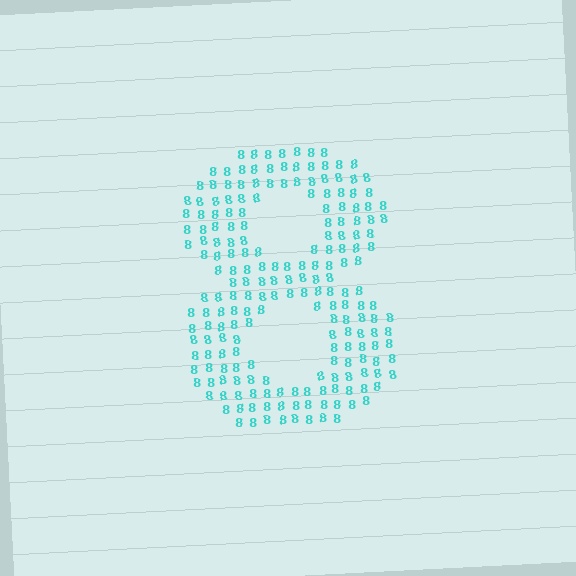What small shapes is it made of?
It is made of small digit 8's.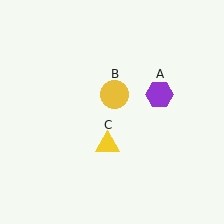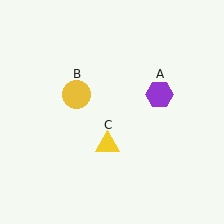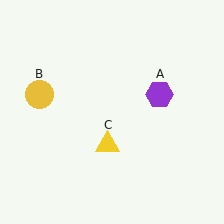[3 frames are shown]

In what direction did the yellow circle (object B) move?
The yellow circle (object B) moved left.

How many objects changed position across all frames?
1 object changed position: yellow circle (object B).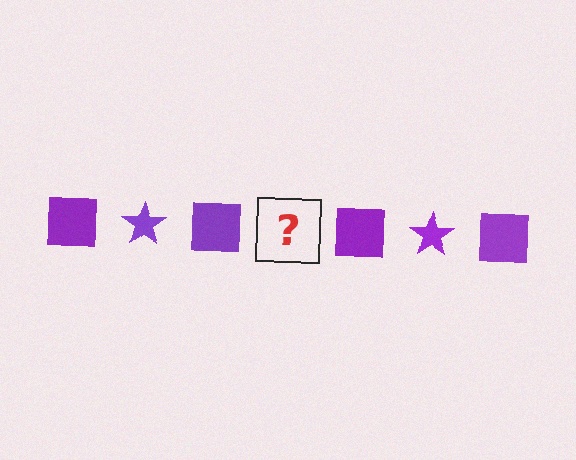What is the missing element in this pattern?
The missing element is a purple star.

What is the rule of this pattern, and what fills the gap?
The rule is that the pattern cycles through square, star shapes in purple. The gap should be filled with a purple star.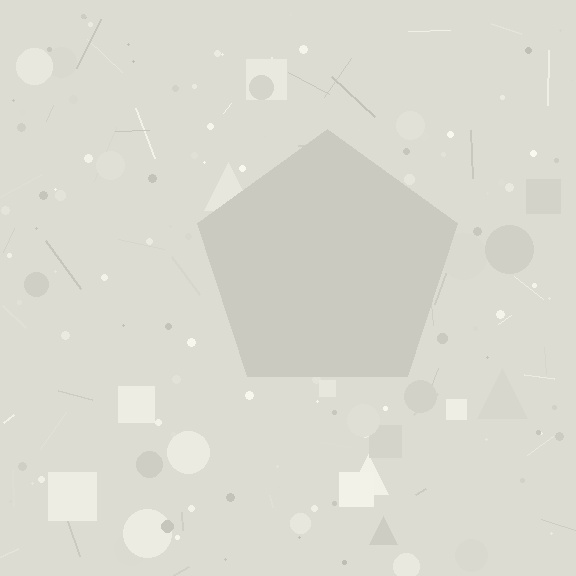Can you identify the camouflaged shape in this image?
The camouflaged shape is a pentagon.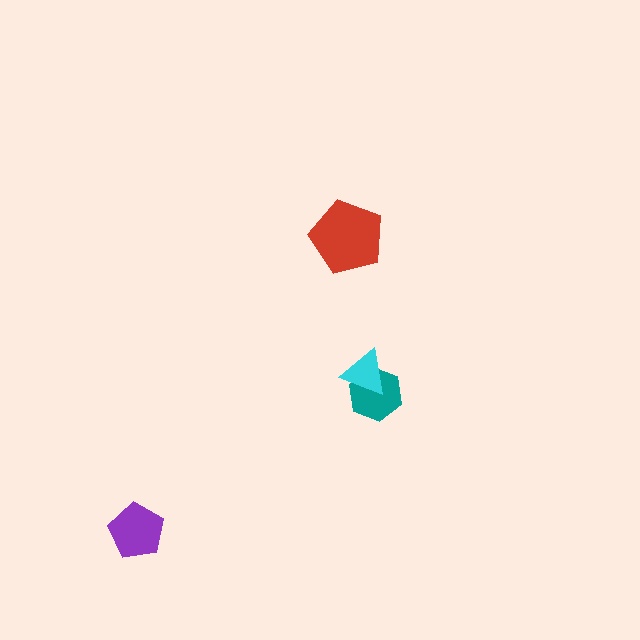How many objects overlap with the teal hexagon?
1 object overlaps with the teal hexagon.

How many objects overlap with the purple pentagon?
0 objects overlap with the purple pentagon.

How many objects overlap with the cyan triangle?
1 object overlaps with the cyan triangle.